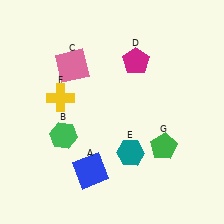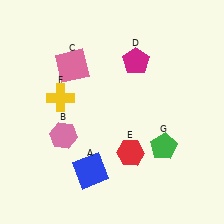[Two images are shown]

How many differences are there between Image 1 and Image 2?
There are 2 differences between the two images.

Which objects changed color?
B changed from green to pink. E changed from teal to red.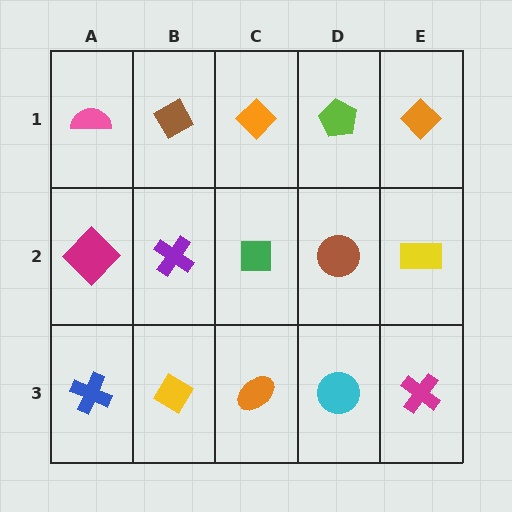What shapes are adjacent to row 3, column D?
A brown circle (row 2, column D), an orange ellipse (row 3, column C), a magenta cross (row 3, column E).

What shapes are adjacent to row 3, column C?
A green square (row 2, column C), a yellow diamond (row 3, column B), a cyan circle (row 3, column D).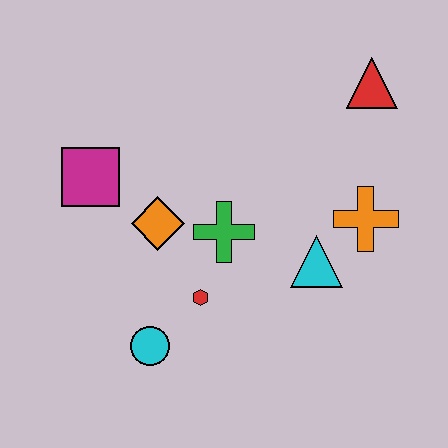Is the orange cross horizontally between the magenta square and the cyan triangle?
No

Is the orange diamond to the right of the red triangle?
No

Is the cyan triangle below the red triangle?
Yes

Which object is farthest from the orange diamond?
The red triangle is farthest from the orange diamond.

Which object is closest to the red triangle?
The orange cross is closest to the red triangle.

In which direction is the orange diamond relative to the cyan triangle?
The orange diamond is to the left of the cyan triangle.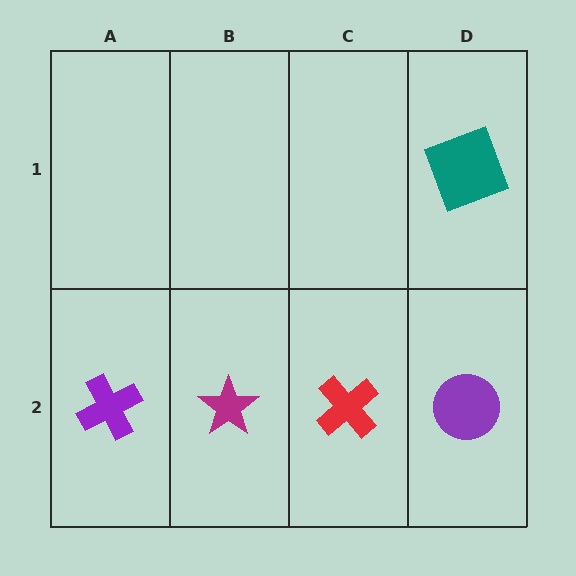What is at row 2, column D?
A purple circle.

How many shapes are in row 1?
1 shape.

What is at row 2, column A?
A purple cross.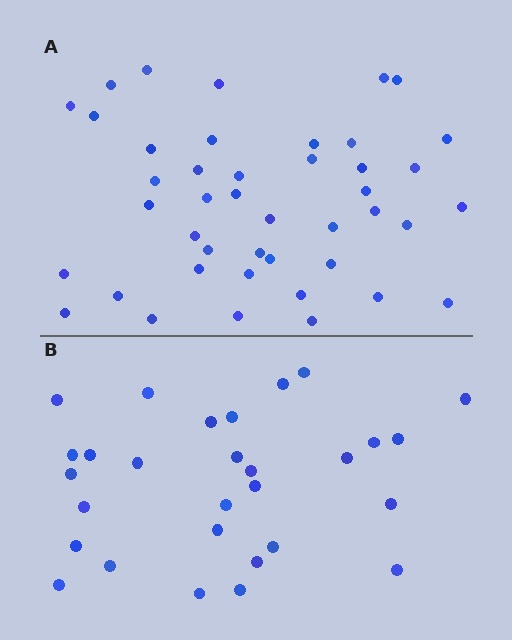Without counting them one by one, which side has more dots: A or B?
Region A (the top region) has more dots.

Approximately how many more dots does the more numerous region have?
Region A has approximately 15 more dots than region B.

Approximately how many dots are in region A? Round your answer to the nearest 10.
About 40 dots. (The exact count is 43, which rounds to 40.)